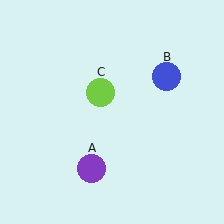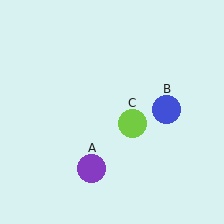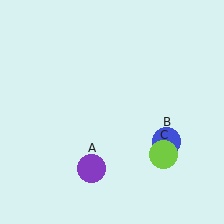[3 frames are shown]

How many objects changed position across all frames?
2 objects changed position: blue circle (object B), lime circle (object C).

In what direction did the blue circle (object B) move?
The blue circle (object B) moved down.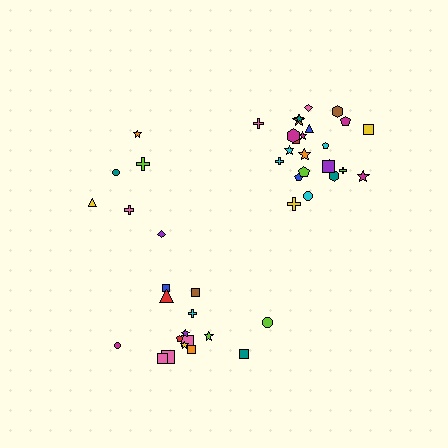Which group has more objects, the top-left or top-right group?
The top-right group.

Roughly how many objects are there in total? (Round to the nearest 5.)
Roughly 45 objects in total.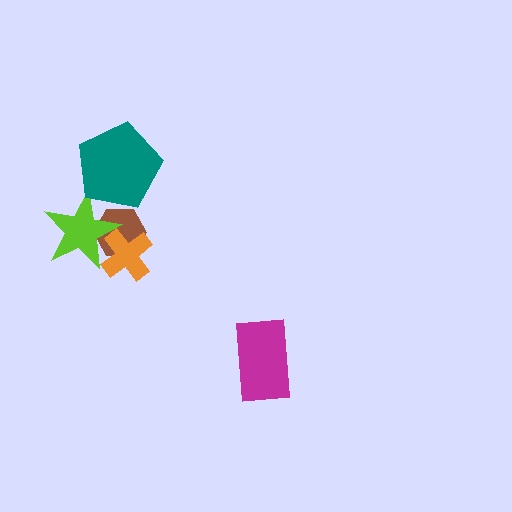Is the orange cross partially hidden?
Yes, it is partially covered by another shape.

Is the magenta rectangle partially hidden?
No, no other shape covers it.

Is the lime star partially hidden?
Yes, it is partially covered by another shape.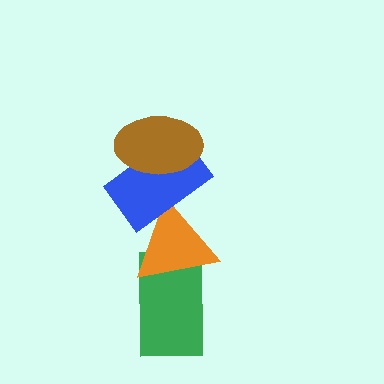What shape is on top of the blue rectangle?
The brown ellipse is on top of the blue rectangle.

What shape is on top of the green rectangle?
The orange triangle is on top of the green rectangle.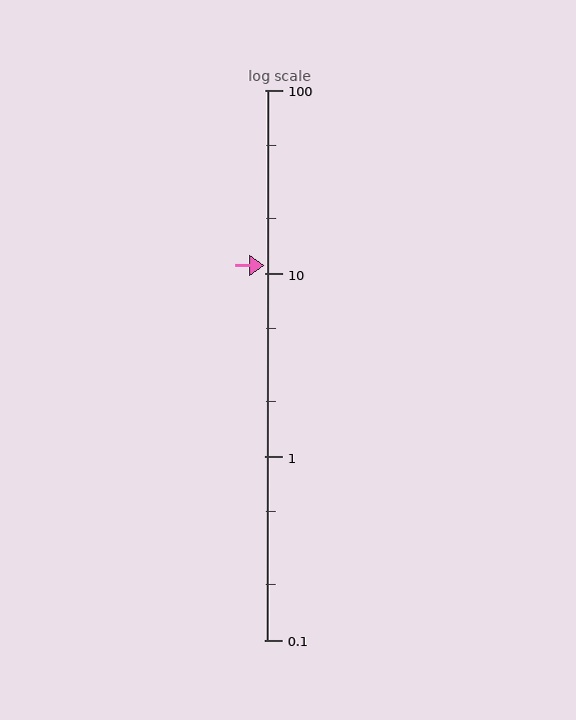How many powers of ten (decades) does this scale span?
The scale spans 3 decades, from 0.1 to 100.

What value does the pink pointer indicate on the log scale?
The pointer indicates approximately 11.